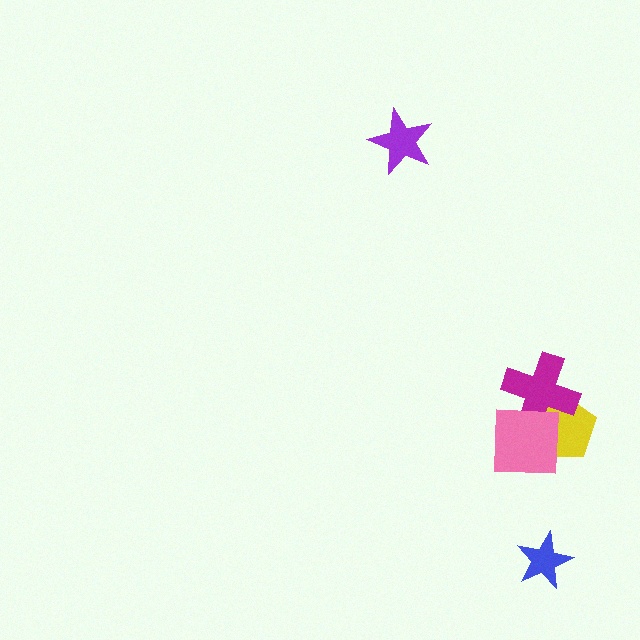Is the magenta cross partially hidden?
Yes, it is partially covered by another shape.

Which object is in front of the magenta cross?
The pink square is in front of the magenta cross.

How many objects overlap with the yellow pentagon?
2 objects overlap with the yellow pentagon.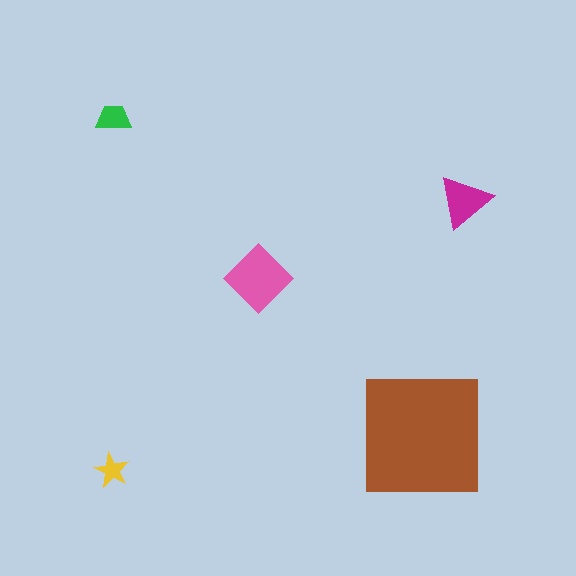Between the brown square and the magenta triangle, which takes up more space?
The brown square.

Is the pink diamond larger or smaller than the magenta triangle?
Larger.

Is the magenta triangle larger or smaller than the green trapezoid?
Larger.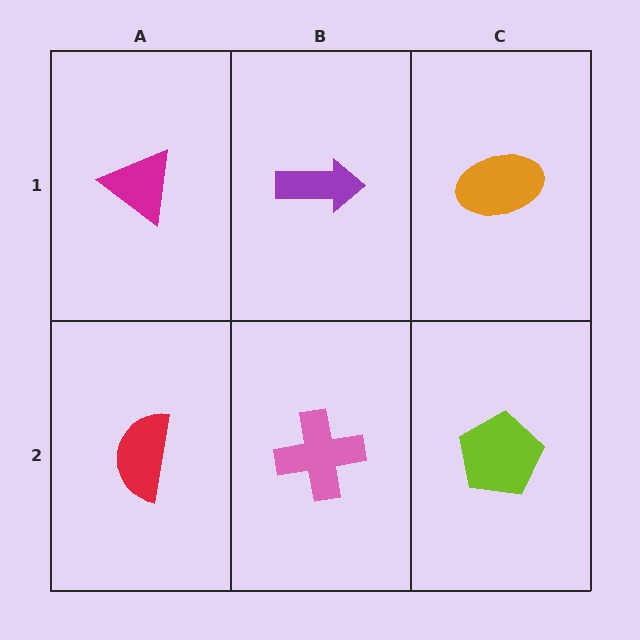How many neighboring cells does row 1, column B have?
3.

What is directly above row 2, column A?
A magenta triangle.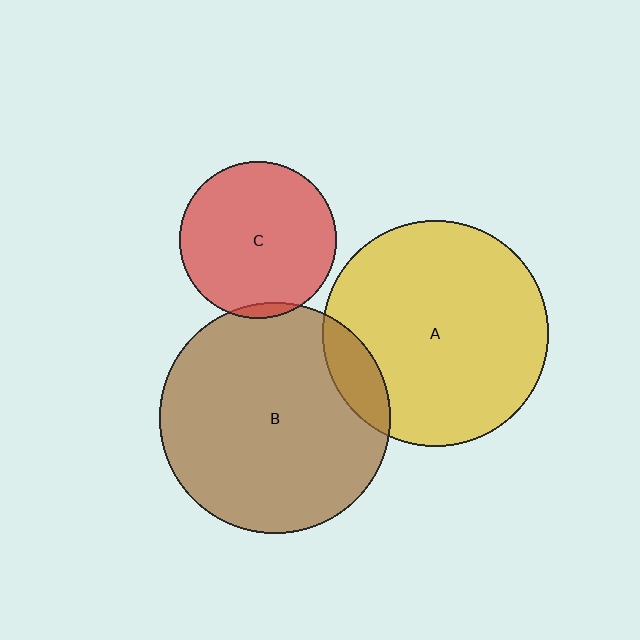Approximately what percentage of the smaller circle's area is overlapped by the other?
Approximately 10%.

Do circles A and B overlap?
Yes.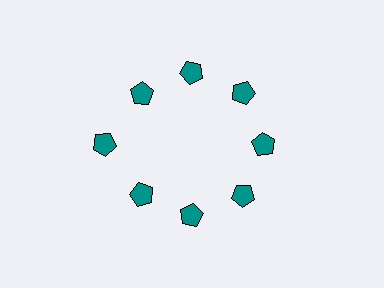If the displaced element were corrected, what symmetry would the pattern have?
It would have 8-fold rotational symmetry — the pattern would map onto itself every 45 degrees.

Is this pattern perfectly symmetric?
No. The 8 teal pentagons are arranged in a ring, but one element near the 9 o'clock position is pushed outward from the center, breaking the 8-fold rotational symmetry.